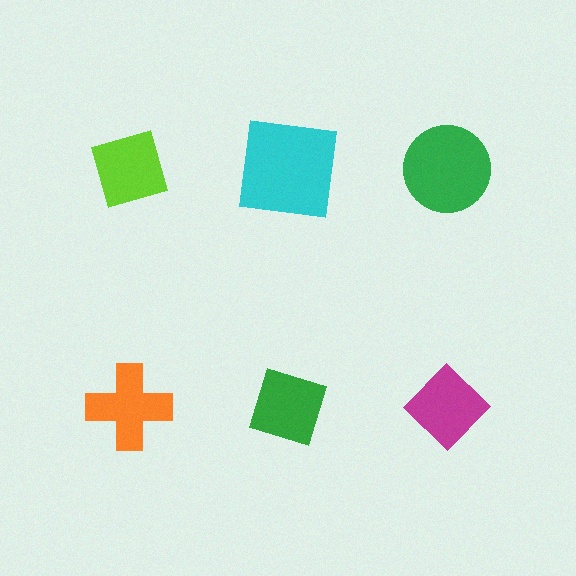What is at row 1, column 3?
A green circle.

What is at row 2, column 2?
A green diamond.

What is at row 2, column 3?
A magenta diamond.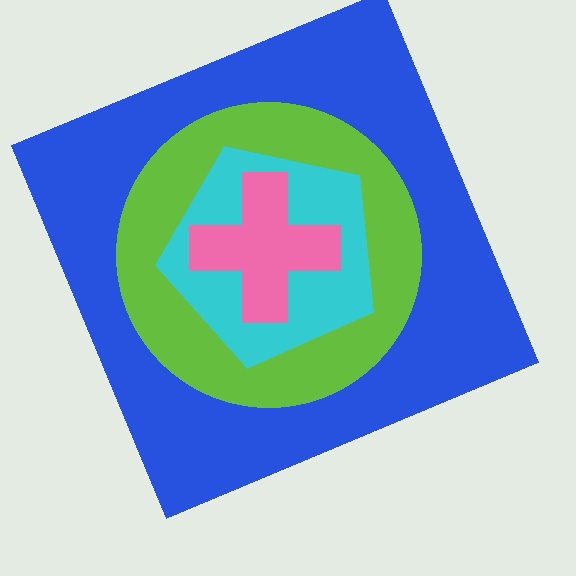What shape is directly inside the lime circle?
The cyan pentagon.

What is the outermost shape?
The blue square.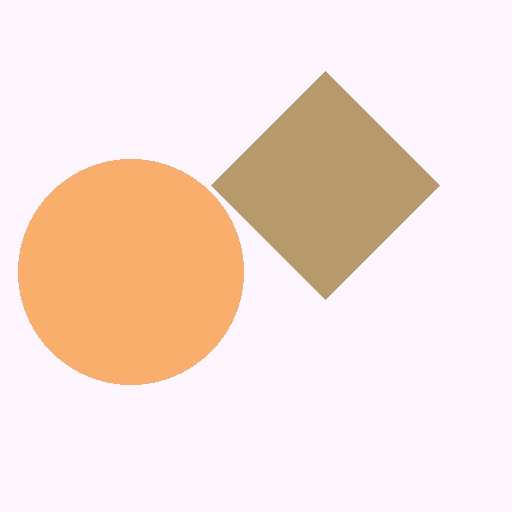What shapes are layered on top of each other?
The layered shapes are: a brown diamond, an orange circle.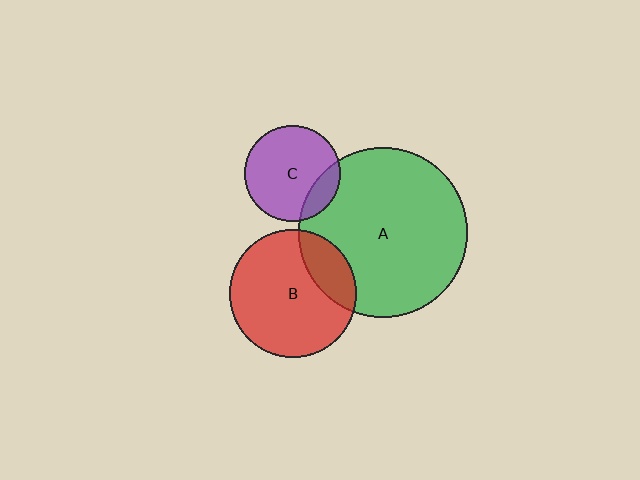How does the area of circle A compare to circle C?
Approximately 3.1 times.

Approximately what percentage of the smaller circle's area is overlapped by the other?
Approximately 20%.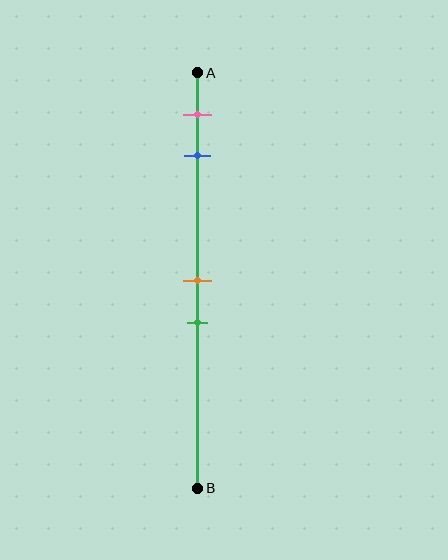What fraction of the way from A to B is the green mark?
The green mark is approximately 60% (0.6) of the way from A to B.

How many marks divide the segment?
There are 4 marks dividing the segment.